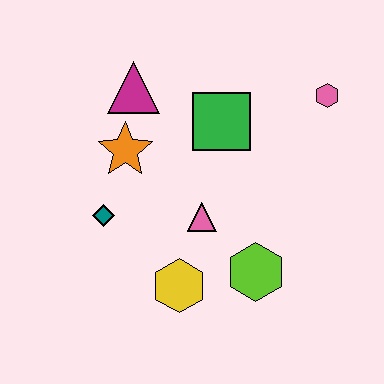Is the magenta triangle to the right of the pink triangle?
No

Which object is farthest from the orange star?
The pink hexagon is farthest from the orange star.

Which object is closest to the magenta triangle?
The orange star is closest to the magenta triangle.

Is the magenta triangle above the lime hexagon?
Yes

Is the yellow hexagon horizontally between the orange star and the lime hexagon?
Yes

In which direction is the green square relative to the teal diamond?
The green square is to the right of the teal diamond.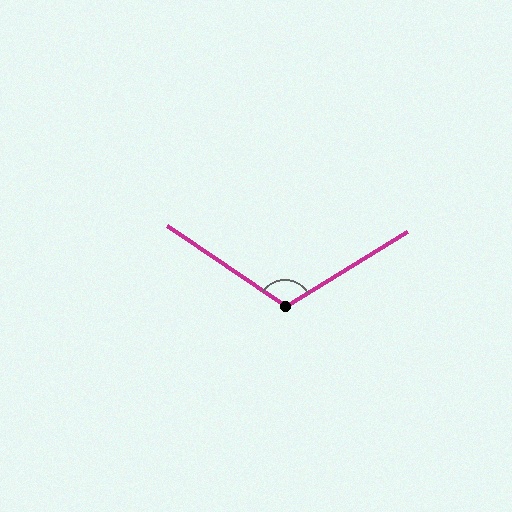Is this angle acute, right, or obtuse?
It is obtuse.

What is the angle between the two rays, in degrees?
Approximately 114 degrees.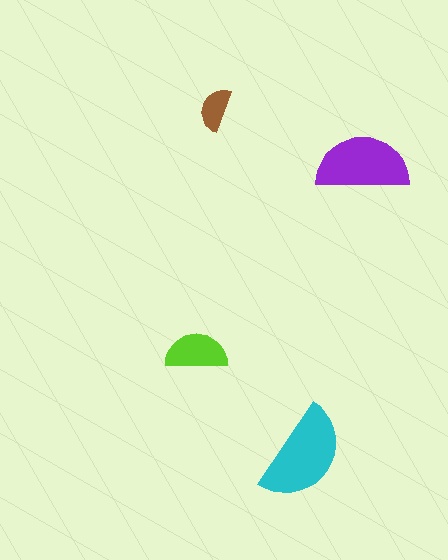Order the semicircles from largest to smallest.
the cyan one, the purple one, the lime one, the brown one.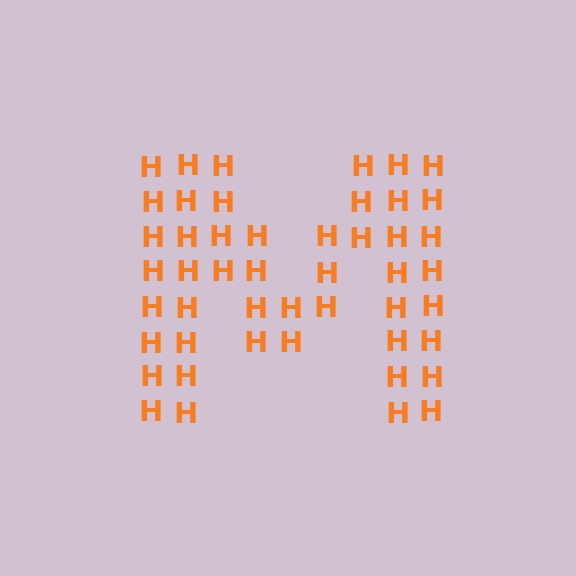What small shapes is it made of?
It is made of small letter H's.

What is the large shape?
The large shape is the letter M.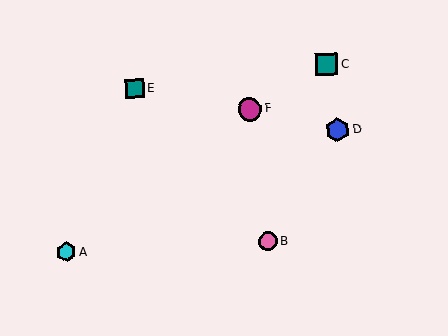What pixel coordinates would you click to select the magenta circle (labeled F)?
Click at (250, 109) to select the magenta circle F.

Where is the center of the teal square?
The center of the teal square is at (326, 64).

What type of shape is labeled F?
Shape F is a magenta circle.